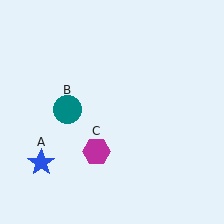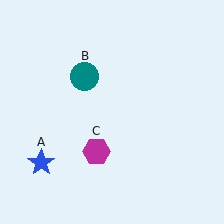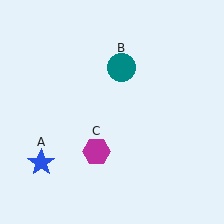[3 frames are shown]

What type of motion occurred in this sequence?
The teal circle (object B) rotated clockwise around the center of the scene.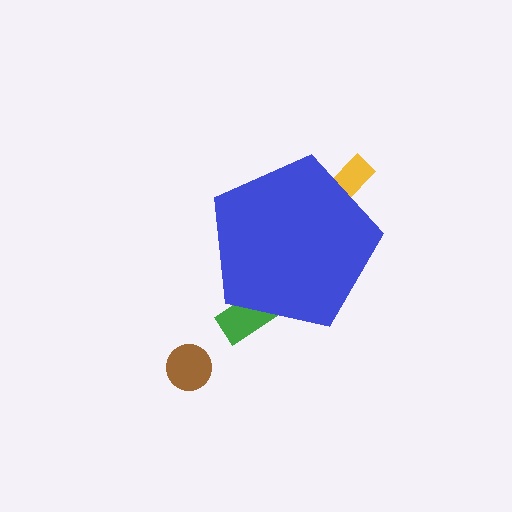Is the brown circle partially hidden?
No, the brown circle is fully visible.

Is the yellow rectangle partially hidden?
Yes, the yellow rectangle is partially hidden behind the blue pentagon.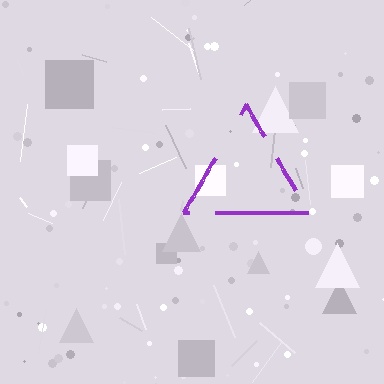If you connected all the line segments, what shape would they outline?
They would outline a triangle.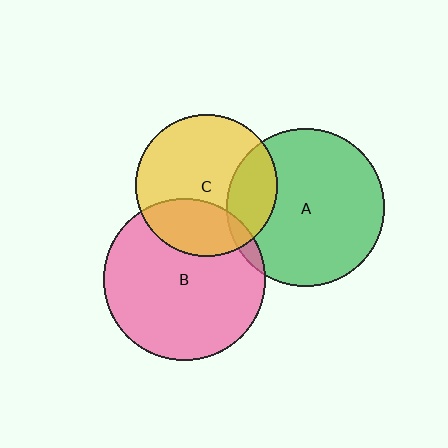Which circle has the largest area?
Circle B (pink).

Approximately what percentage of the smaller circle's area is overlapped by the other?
Approximately 5%.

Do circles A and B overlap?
Yes.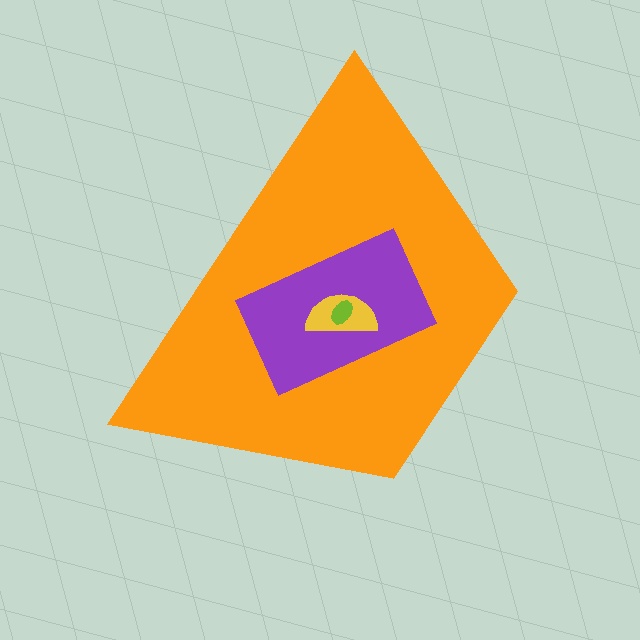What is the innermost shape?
The lime ellipse.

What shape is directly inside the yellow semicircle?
The lime ellipse.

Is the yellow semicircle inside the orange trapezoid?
Yes.